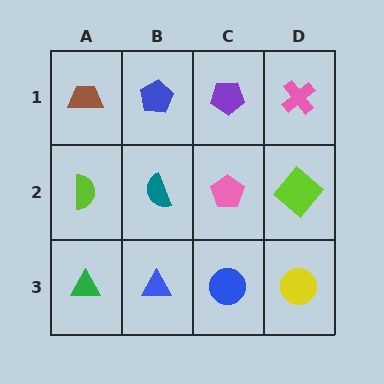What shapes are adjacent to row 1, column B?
A teal semicircle (row 2, column B), a brown trapezoid (row 1, column A), a purple pentagon (row 1, column C).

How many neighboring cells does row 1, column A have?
2.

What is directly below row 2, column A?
A green triangle.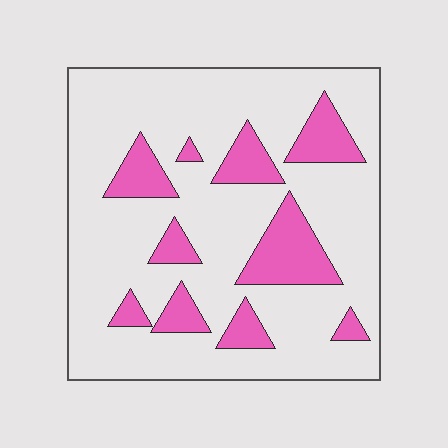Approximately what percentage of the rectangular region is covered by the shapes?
Approximately 20%.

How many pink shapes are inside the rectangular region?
10.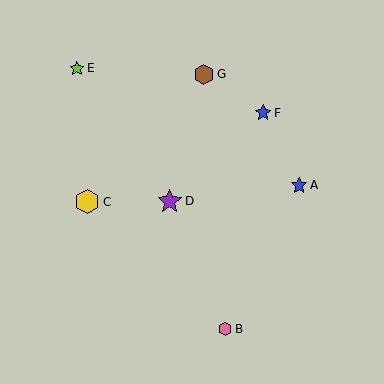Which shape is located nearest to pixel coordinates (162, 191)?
The purple star (labeled D) at (170, 201) is nearest to that location.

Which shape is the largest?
The yellow hexagon (labeled C) is the largest.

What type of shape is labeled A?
Shape A is a blue star.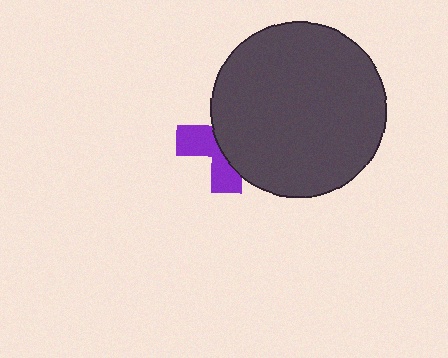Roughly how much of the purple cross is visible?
A small part of it is visible (roughly 41%).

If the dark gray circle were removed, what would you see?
You would see the complete purple cross.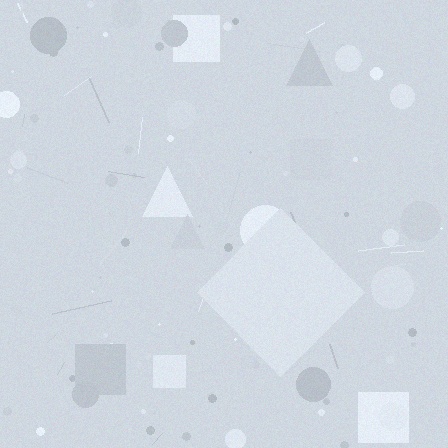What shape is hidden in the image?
A diamond is hidden in the image.